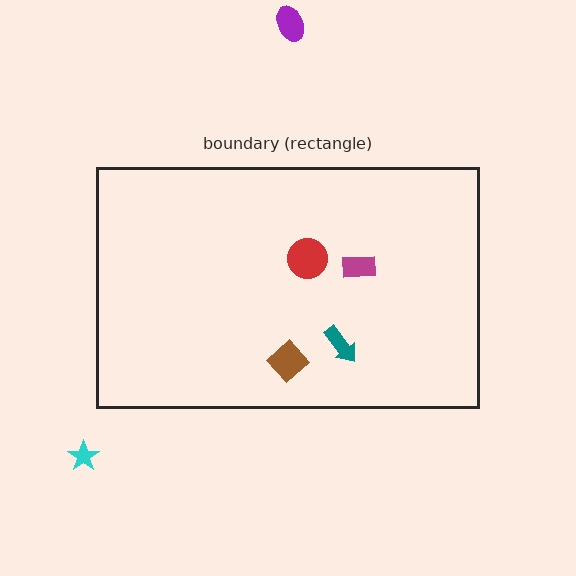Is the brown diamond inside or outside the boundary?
Inside.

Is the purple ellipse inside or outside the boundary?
Outside.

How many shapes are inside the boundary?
4 inside, 2 outside.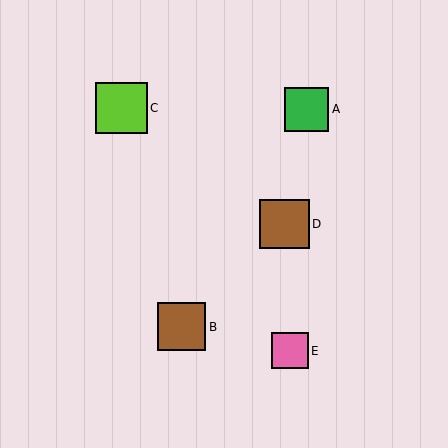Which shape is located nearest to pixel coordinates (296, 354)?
The pink square (labeled E) at (290, 351) is nearest to that location.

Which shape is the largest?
The lime square (labeled C) is the largest.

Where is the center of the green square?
The center of the green square is at (307, 109).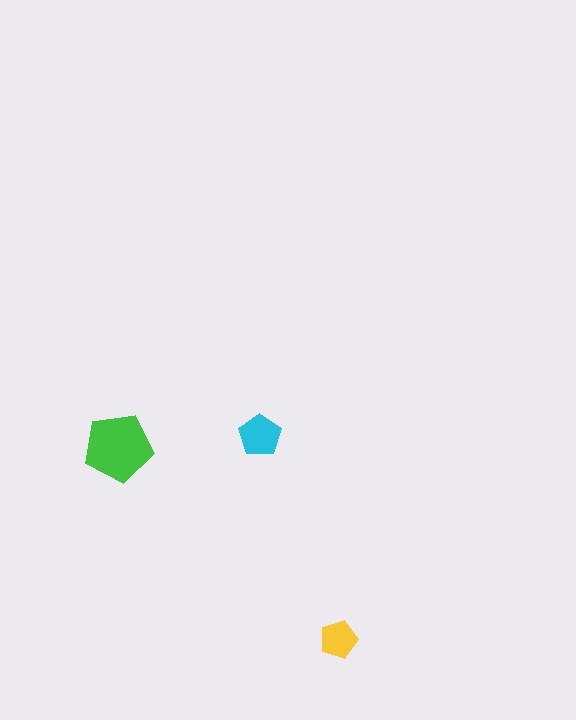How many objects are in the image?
There are 3 objects in the image.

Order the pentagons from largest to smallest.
the green one, the cyan one, the yellow one.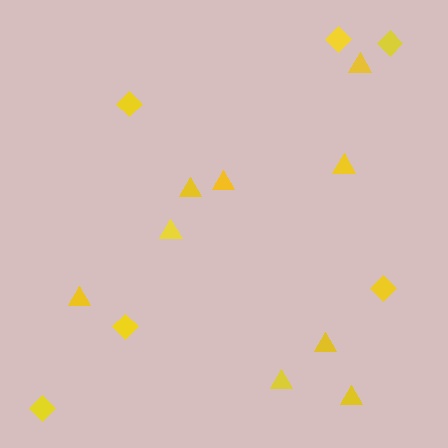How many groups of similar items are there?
There are 2 groups: one group of triangles (9) and one group of diamonds (6).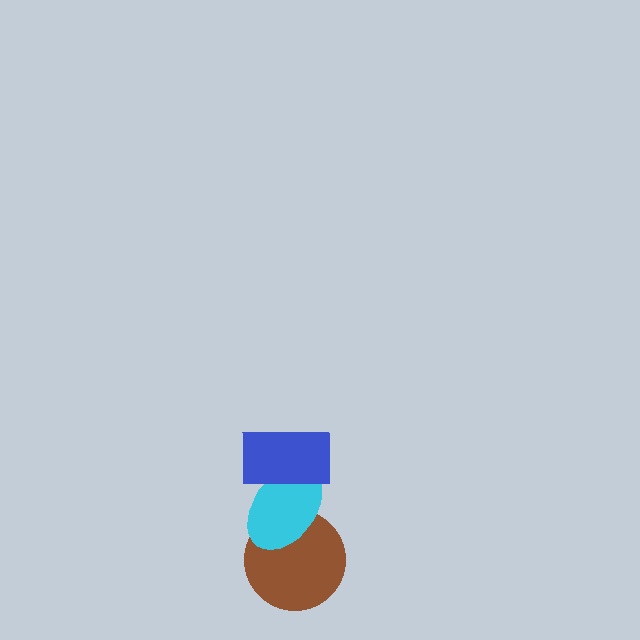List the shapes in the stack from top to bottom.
From top to bottom: the blue rectangle, the cyan ellipse, the brown circle.